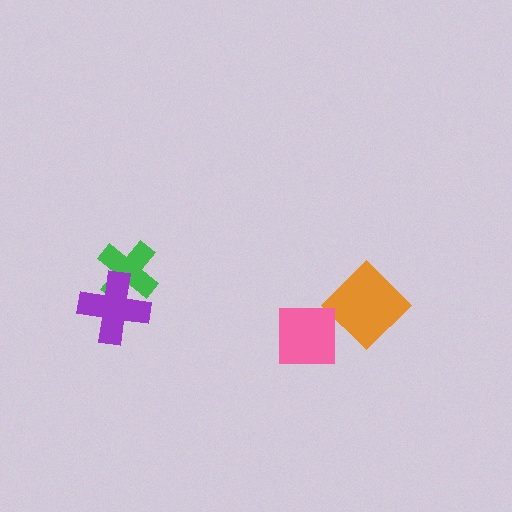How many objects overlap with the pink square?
0 objects overlap with the pink square.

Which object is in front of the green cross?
The purple cross is in front of the green cross.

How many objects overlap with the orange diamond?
0 objects overlap with the orange diamond.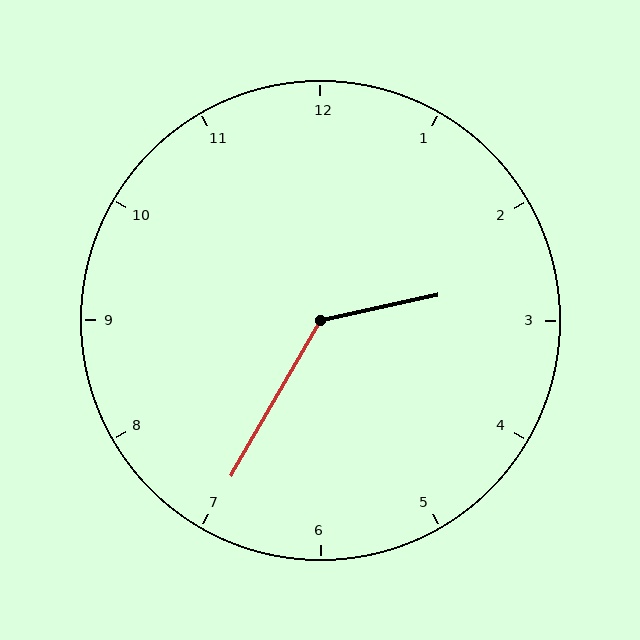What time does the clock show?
2:35.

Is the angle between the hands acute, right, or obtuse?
It is obtuse.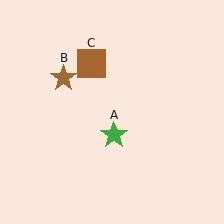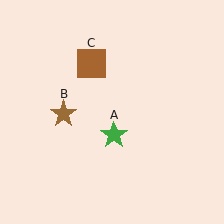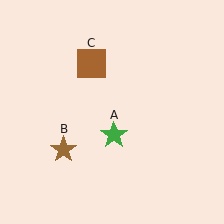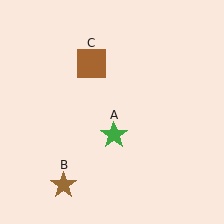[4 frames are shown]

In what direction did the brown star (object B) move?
The brown star (object B) moved down.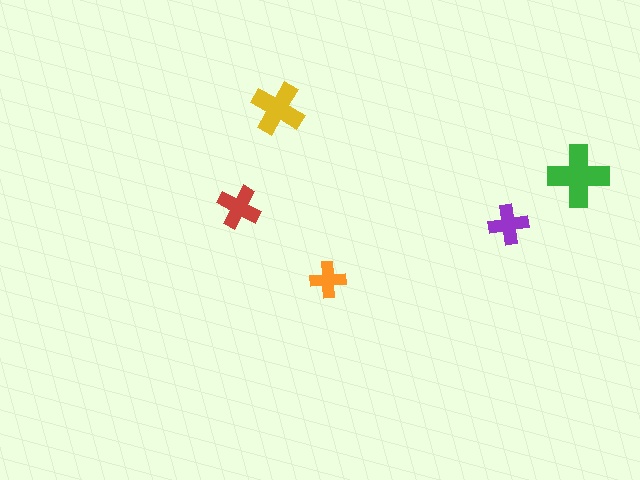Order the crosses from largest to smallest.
the green one, the yellow one, the red one, the purple one, the orange one.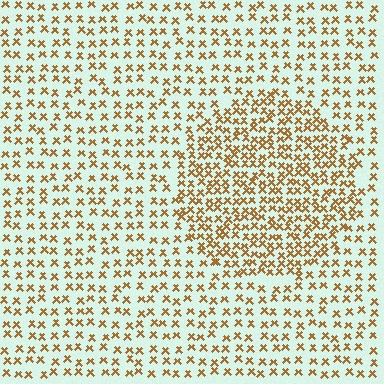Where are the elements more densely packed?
The elements are more densely packed inside the circle boundary.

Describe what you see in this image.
The image contains small brown elements arranged at two different densities. A circle-shaped region is visible where the elements are more densely packed than the surrounding area.